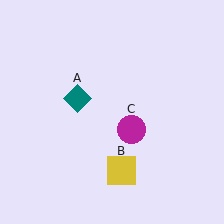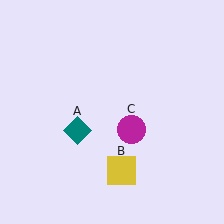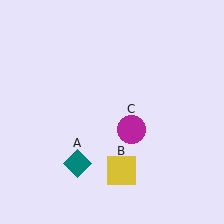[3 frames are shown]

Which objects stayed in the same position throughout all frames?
Yellow square (object B) and magenta circle (object C) remained stationary.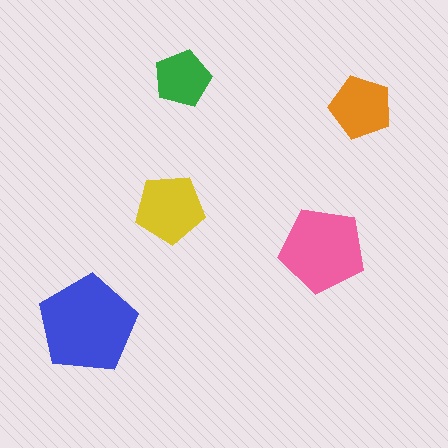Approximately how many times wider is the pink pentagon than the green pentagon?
About 1.5 times wider.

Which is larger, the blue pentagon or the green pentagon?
The blue one.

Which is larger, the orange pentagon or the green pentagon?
The orange one.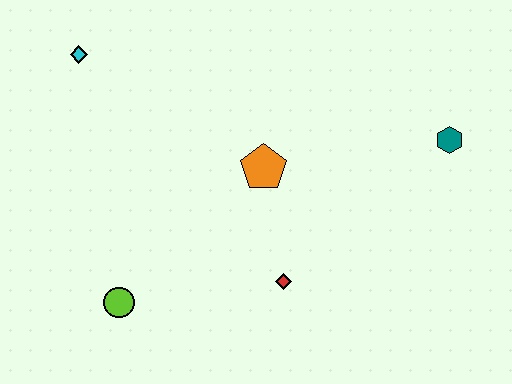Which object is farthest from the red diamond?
The cyan diamond is farthest from the red diamond.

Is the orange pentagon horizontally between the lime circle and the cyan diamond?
No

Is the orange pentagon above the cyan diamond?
No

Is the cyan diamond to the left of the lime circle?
Yes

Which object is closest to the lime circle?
The red diamond is closest to the lime circle.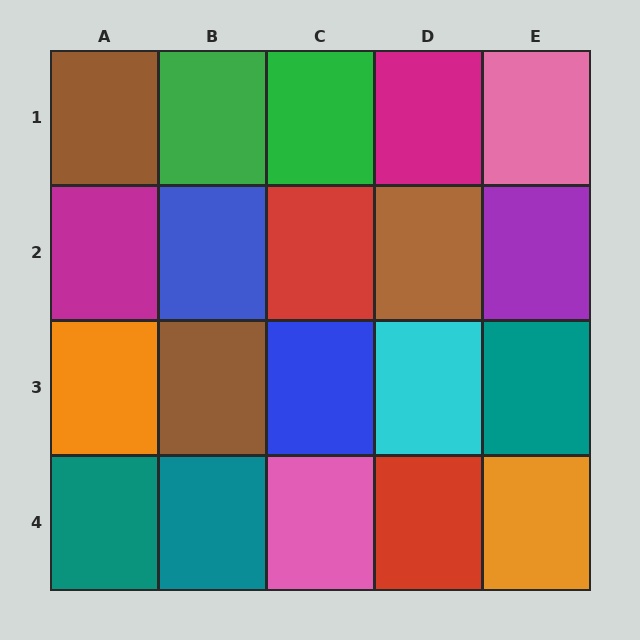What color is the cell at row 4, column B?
Teal.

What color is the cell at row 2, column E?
Purple.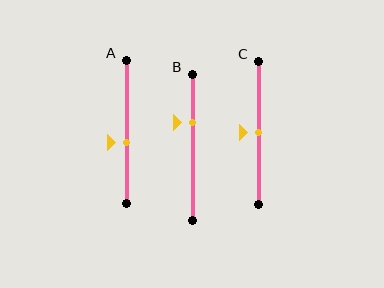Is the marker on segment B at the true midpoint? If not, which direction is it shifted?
No, the marker on segment B is shifted upward by about 17% of the segment length.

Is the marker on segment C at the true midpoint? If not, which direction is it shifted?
Yes, the marker on segment C is at the true midpoint.